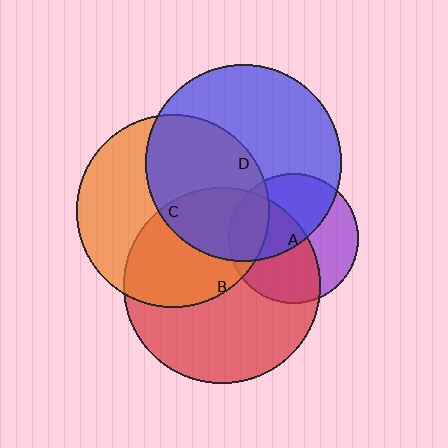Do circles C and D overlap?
Yes.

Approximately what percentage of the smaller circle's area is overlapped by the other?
Approximately 45%.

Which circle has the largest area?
Circle D (blue).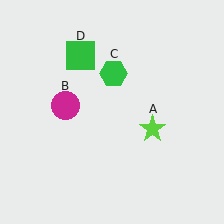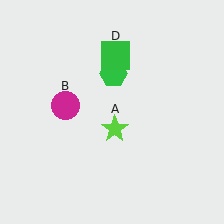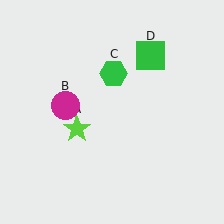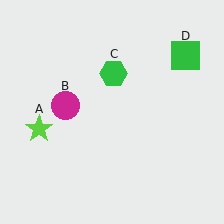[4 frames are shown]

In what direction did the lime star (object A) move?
The lime star (object A) moved left.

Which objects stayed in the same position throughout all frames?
Magenta circle (object B) and green hexagon (object C) remained stationary.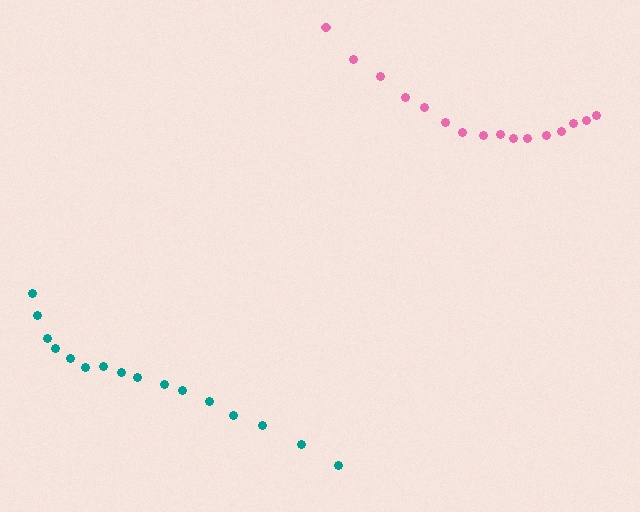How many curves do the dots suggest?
There are 2 distinct paths.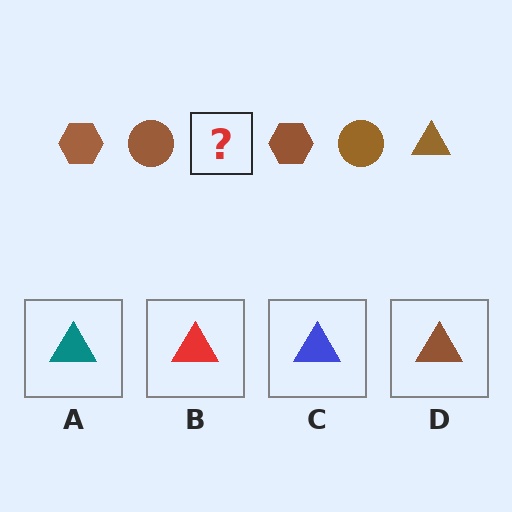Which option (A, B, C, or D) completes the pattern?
D.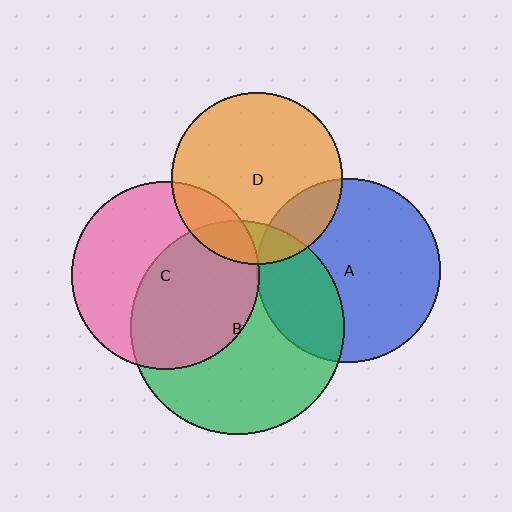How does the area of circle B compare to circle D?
Approximately 1.6 times.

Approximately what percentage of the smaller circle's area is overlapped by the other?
Approximately 15%.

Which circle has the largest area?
Circle B (green).